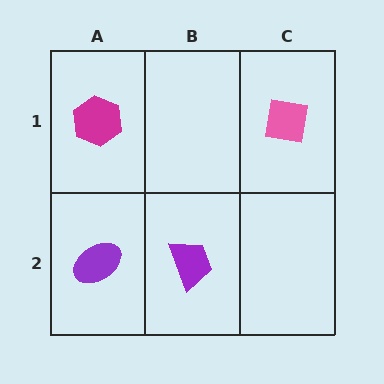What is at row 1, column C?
A pink square.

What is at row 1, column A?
A magenta hexagon.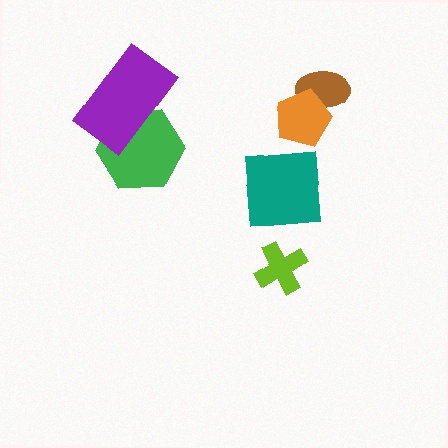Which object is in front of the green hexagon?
The purple rectangle is in front of the green hexagon.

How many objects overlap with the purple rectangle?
1 object overlaps with the purple rectangle.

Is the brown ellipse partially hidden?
Yes, it is partially covered by another shape.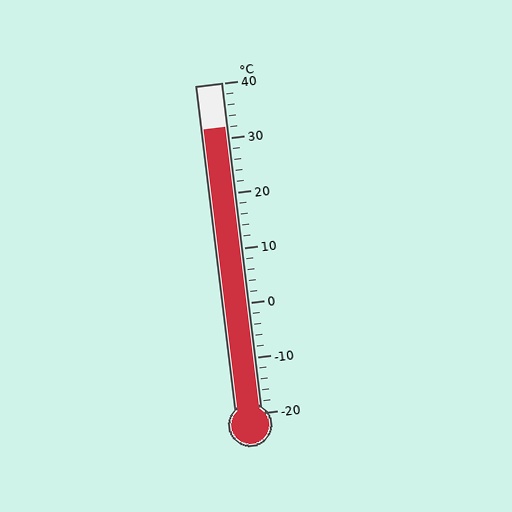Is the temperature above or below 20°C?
The temperature is above 20°C.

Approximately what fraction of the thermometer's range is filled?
The thermometer is filled to approximately 85% of its range.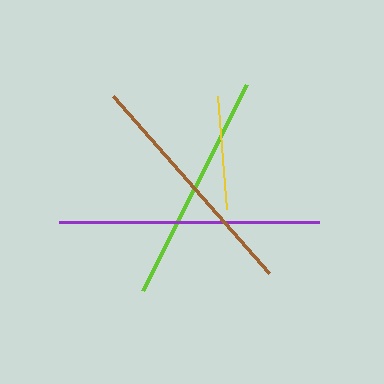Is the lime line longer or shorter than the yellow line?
The lime line is longer than the yellow line.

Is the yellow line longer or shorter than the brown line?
The brown line is longer than the yellow line.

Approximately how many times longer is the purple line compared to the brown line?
The purple line is approximately 1.1 times the length of the brown line.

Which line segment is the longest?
The purple line is the longest at approximately 261 pixels.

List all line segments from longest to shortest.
From longest to shortest: purple, brown, lime, yellow.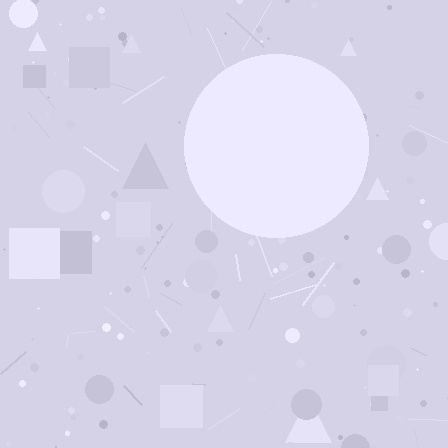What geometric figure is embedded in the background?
A circle is embedded in the background.